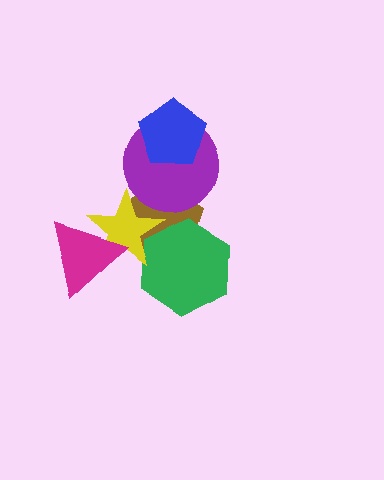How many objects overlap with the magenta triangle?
1 object overlaps with the magenta triangle.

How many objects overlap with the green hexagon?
2 objects overlap with the green hexagon.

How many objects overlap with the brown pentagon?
3 objects overlap with the brown pentagon.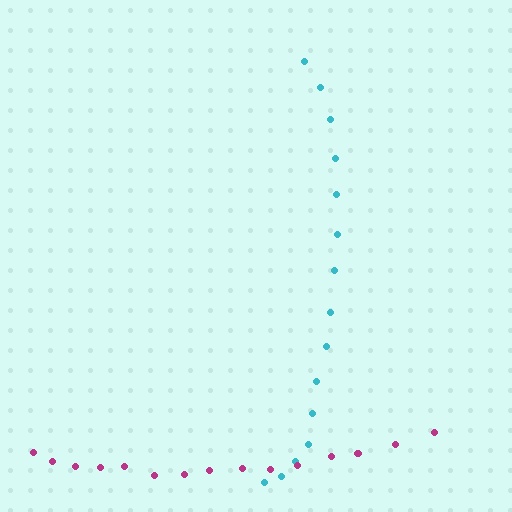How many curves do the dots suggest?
There are 2 distinct paths.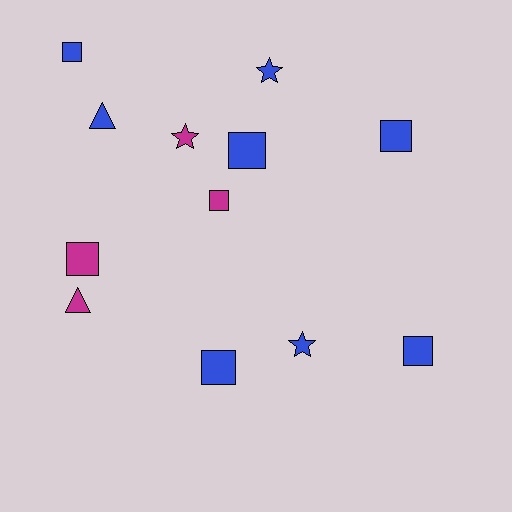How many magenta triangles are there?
There is 1 magenta triangle.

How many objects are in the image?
There are 12 objects.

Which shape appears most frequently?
Square, with 7 objects.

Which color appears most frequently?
Blue, with 8 objects.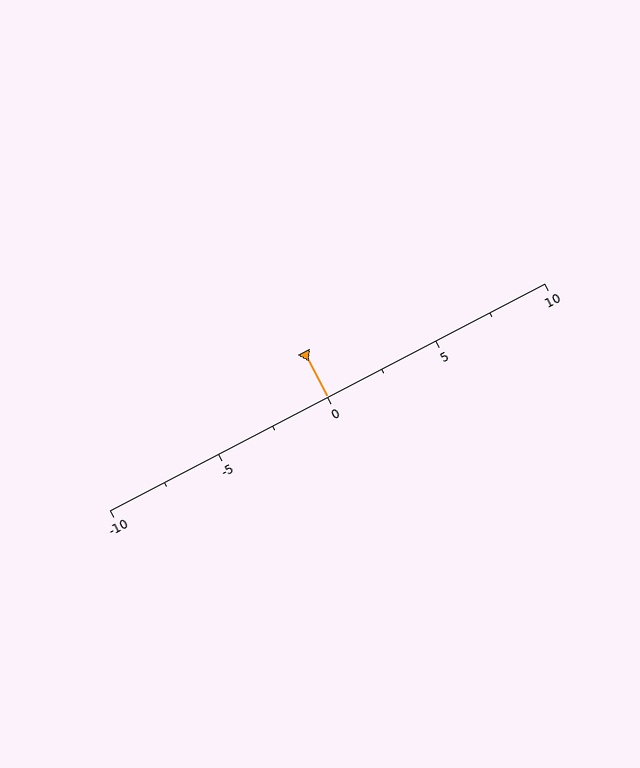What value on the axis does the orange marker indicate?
The marker indicates approximately 0.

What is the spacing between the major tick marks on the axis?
The major ticks are spaced 5 apart.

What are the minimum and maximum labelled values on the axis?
The axis runs from -10 to 10.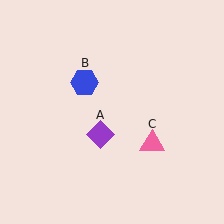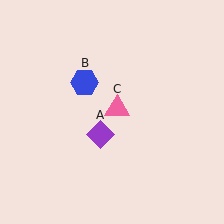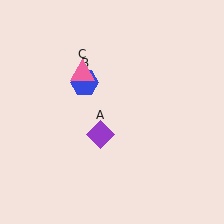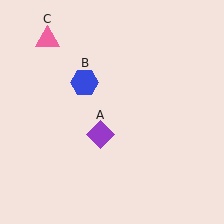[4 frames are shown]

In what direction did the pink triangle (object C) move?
The pink triangle (object C) moved up and to the left.